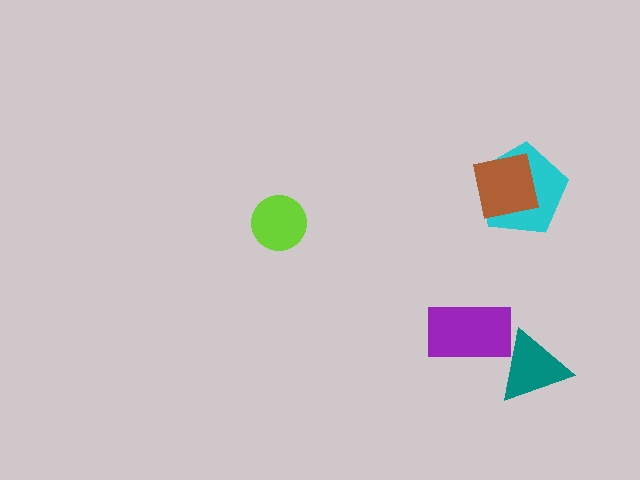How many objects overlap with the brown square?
1 object overlaps with the brown square.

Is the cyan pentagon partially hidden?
Yes, it is partially covered by another shape.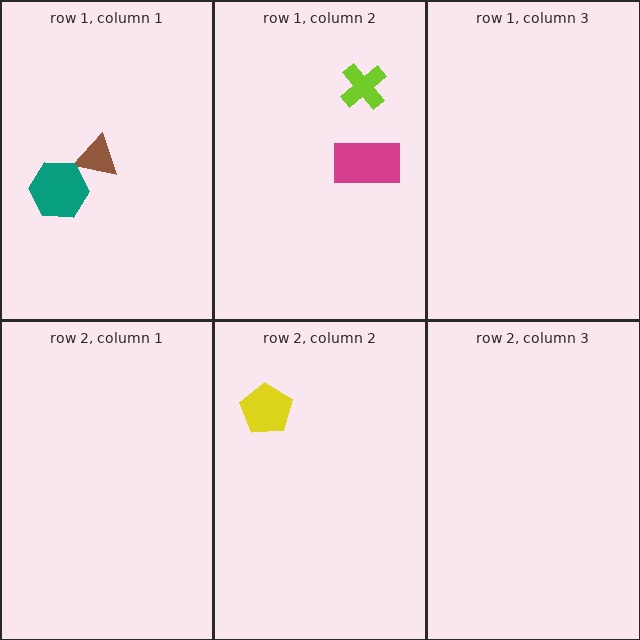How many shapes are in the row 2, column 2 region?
1.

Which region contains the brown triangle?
The row 1, column 1 region.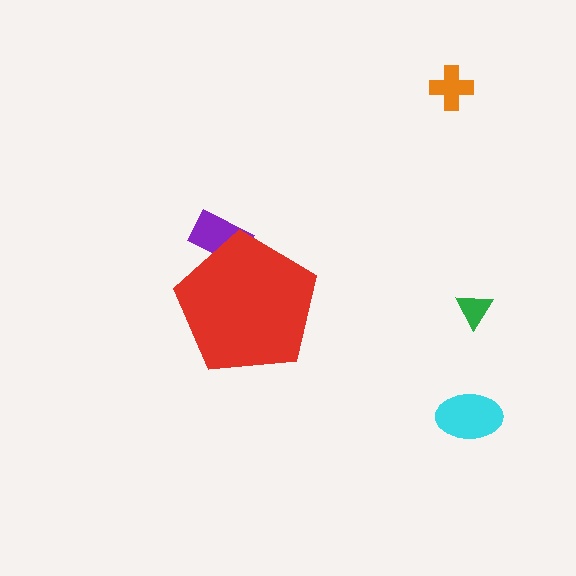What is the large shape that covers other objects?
A red pentagon.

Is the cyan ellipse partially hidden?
No, the cyan ellipse is fully visible.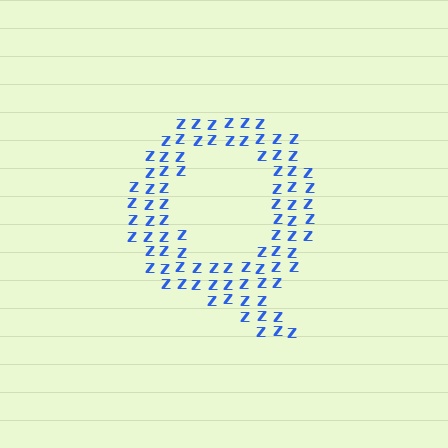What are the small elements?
The small elements are letter Z's.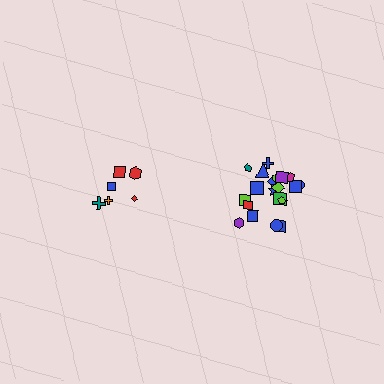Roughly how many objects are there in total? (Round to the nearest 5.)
Roughly 30 objects in total.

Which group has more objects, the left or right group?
The right group.